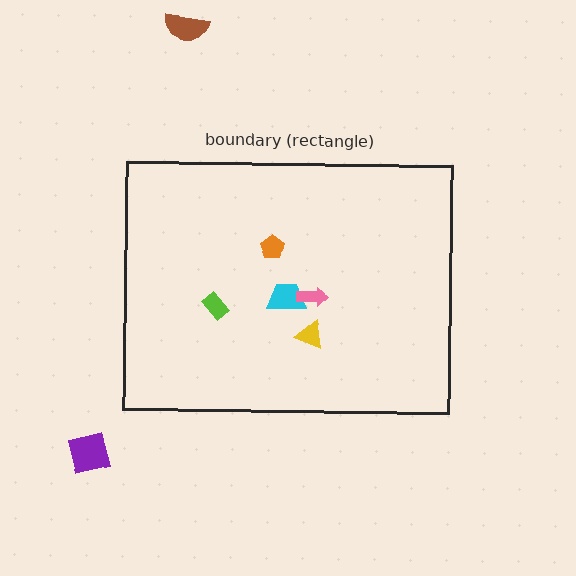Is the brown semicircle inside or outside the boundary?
Outside.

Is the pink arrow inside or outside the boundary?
Inside.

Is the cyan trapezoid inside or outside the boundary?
Inside.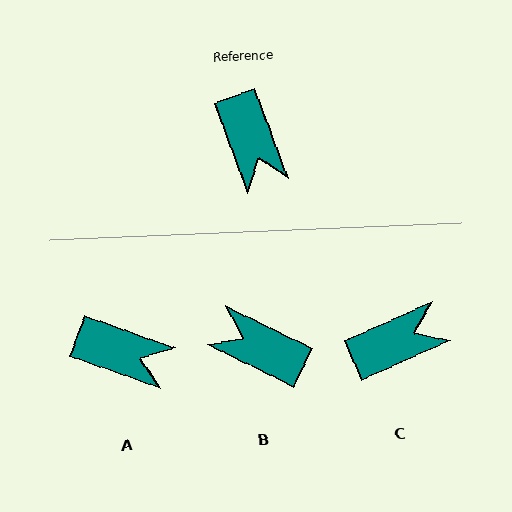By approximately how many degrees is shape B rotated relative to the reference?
Approximately 137 degrees clockwise.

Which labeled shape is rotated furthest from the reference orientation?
B, about 137 degrees away.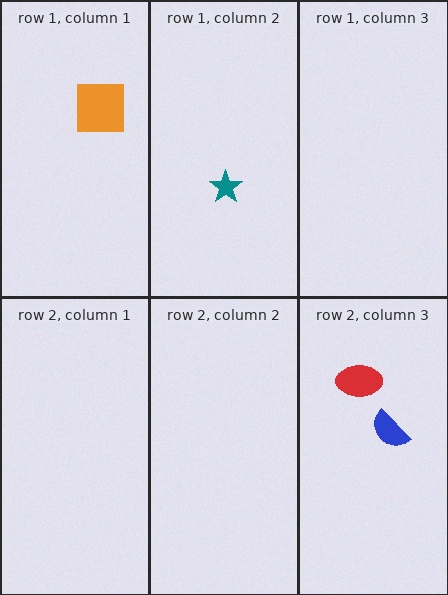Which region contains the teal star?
The row 1, column 2 region.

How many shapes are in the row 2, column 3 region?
2.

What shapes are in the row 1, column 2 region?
The teal star.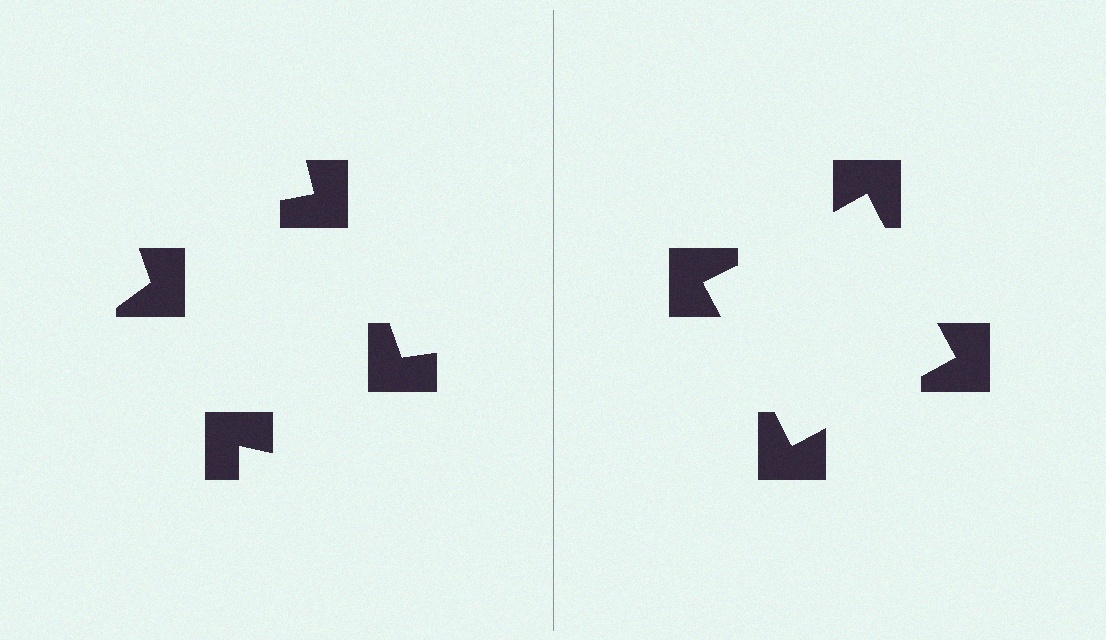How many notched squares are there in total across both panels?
8 — 4 on each side.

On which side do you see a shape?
An illusory square appears on the right side. On the left side the wedge cuts are rotated, so no coherent shape forms.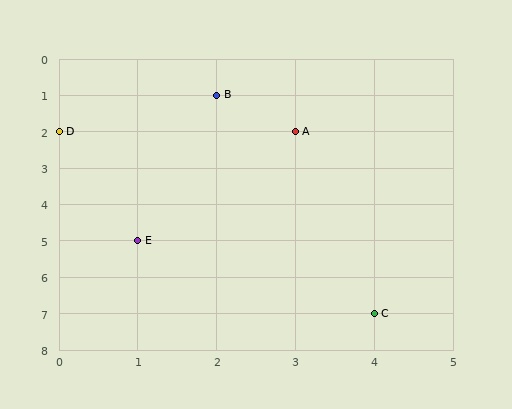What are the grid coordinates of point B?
Point B is at grid coordinates (2, 1).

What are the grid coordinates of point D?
Point D is at grid coordinates (0, 2).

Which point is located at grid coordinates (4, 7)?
Point C is at (4, 7).